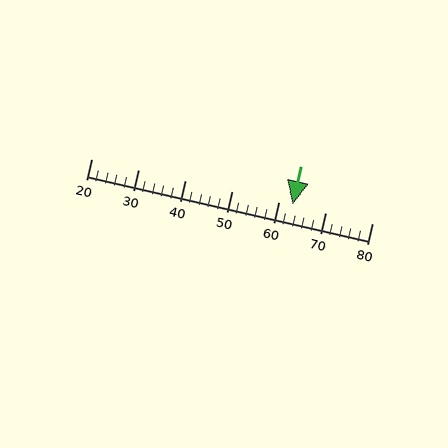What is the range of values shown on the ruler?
The ruler shows values from 20 to 80.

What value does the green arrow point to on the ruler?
The green arrow points to approximately 63.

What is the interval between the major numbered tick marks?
The major tick marks are spaced 10 units apart.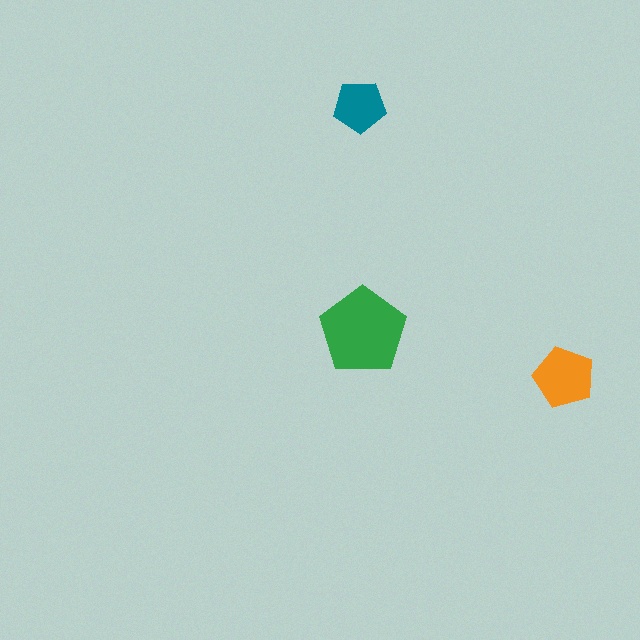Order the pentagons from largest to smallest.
the green one, the orange one, the teal one.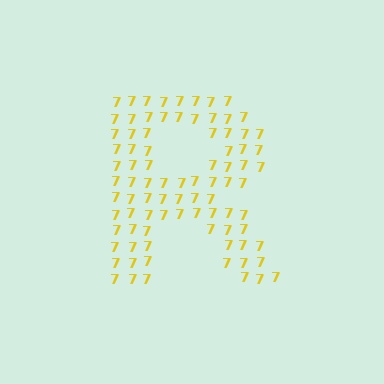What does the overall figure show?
The overall figure shows the letter R.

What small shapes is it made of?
It is made of small digit 7's.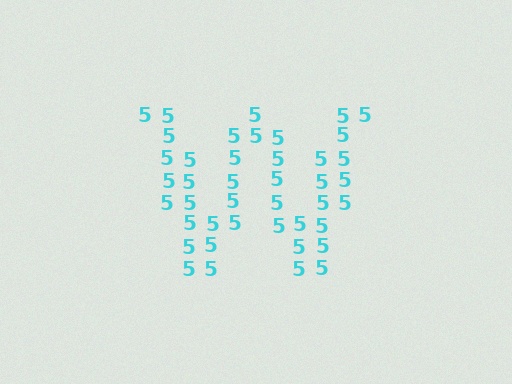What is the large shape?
The large shape is the letter W.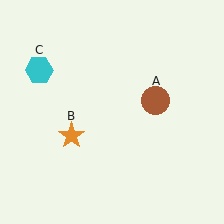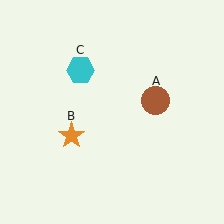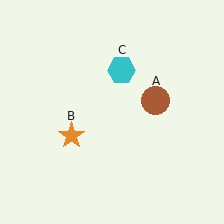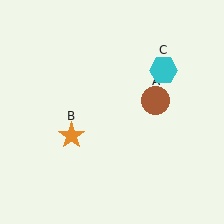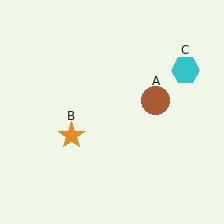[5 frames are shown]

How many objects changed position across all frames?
1 object changed position: cyan hexagon (object C).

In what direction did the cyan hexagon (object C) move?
The cyan hexagon (object C) moved right.